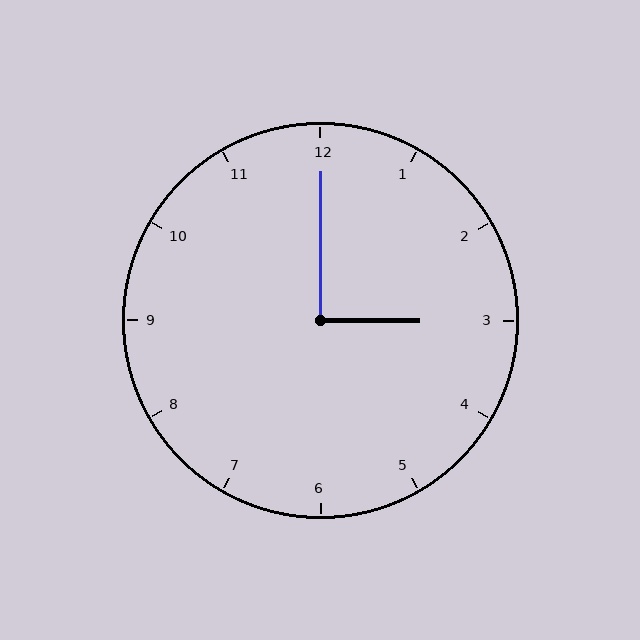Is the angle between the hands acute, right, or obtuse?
It is right.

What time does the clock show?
3:00.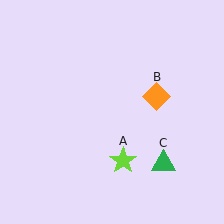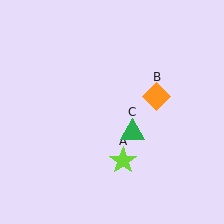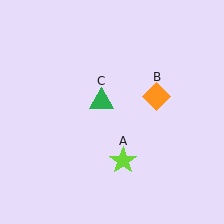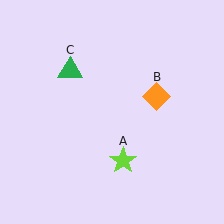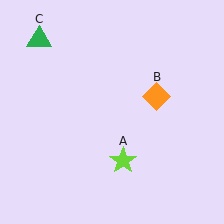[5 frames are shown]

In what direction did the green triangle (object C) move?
The green triangle (object C) moved up and to the left.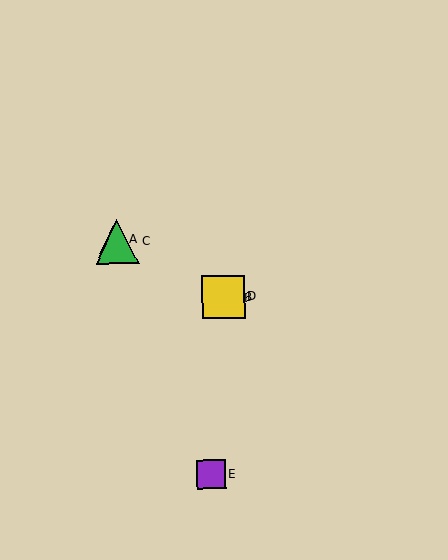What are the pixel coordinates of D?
Object D is at (223, 297).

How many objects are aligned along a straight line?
4 objects (A, B, C, D) are aligned along a straight line.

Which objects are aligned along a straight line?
Objects A, B, C, D are aligned along a straight line.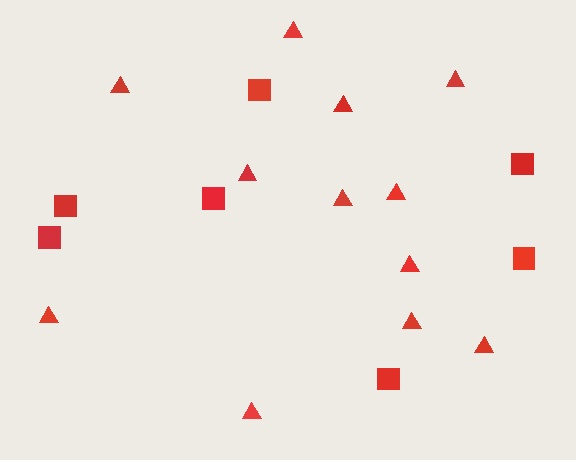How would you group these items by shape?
There are 2 groups: one group of triangles (12) and one group of squares (7).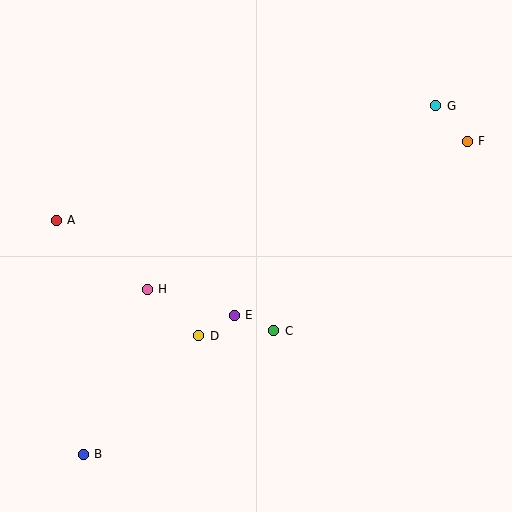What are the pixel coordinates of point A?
Point A is at (56, 220).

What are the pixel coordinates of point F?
Point F is at (467, 141).